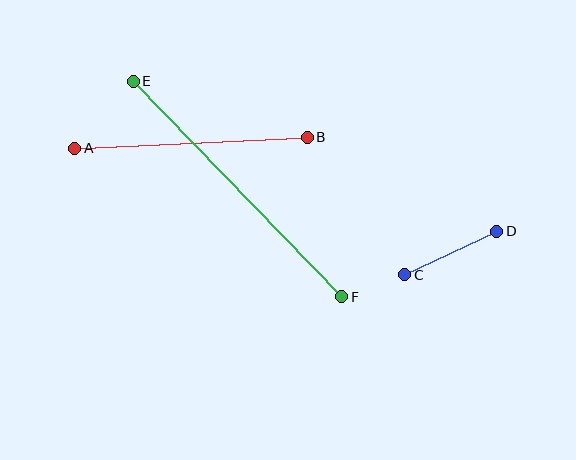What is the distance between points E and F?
The distance is approximately 300 pixels.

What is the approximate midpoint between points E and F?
The midpoint is at approximately (237, 189) pixels.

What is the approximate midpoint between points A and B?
The midpoint is at approximately (191, 143) pixels.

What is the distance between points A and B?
The distance is approximately 233 pixels.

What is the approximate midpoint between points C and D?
The midpoint is at approximately (451, 253) pixels.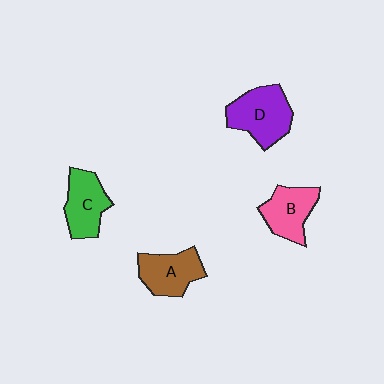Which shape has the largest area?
Shape D (purple).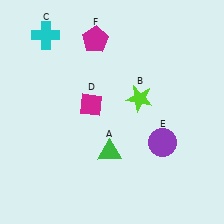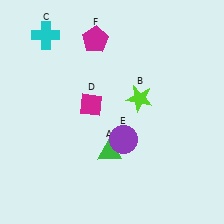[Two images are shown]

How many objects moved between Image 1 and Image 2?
1 object moved between the two images.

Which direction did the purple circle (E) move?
The purple circle (E) moved left.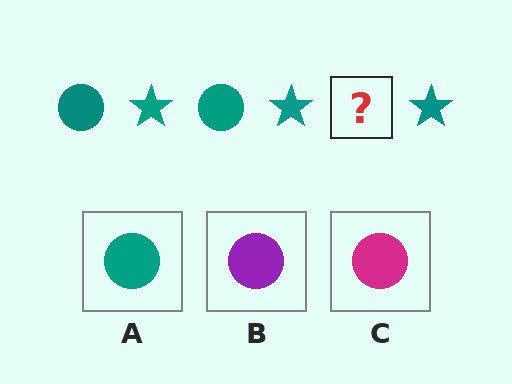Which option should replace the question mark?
Option A.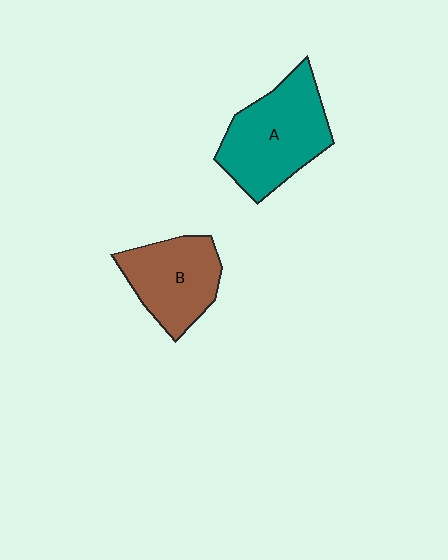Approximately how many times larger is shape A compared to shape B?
Approximately 1.3 times.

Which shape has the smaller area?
Shape B (brown).